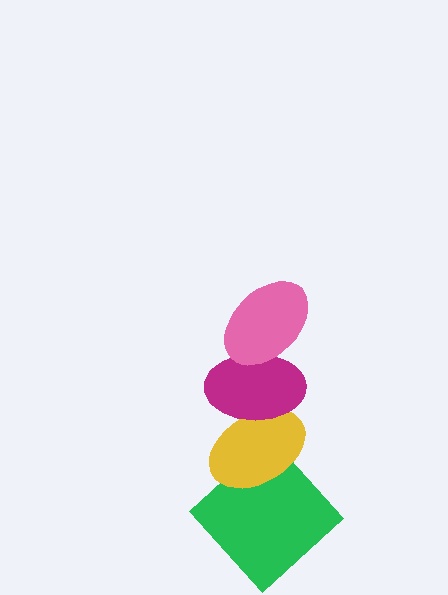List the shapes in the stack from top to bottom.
From top to bottom: the pink ellipse, the magenta ellipse, the yellow ellipse, the green diamond.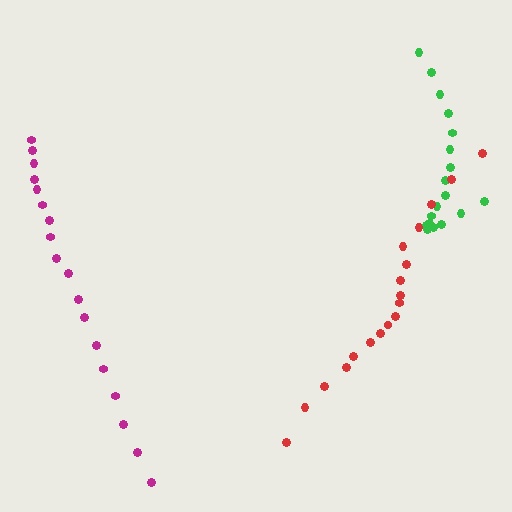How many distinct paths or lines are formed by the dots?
There are 3 distinct paths.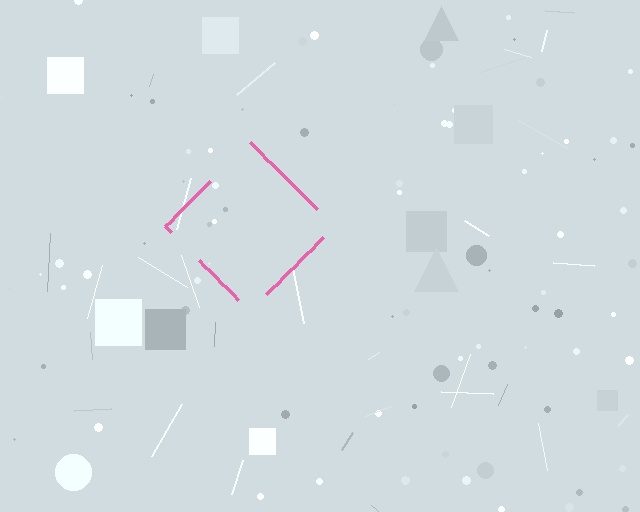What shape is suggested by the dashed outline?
The dashed outline suggests a diamond.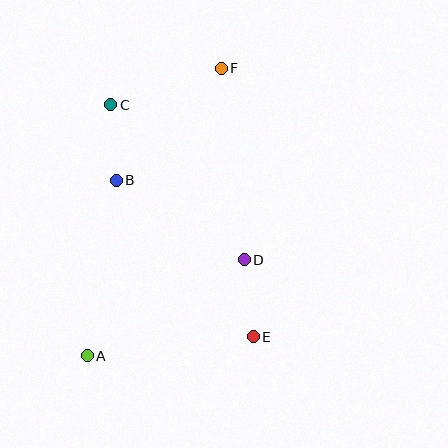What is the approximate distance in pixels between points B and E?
The distance between B and E is approximately 208 pixels.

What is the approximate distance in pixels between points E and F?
The distance between E and F is approximately 270 pixels.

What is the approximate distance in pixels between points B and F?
The distance between B and F is approximately 153 pixels.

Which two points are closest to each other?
Points B and C are closest to each other.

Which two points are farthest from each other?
Points A and F are farthest from each other.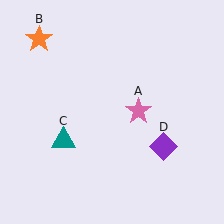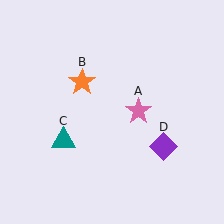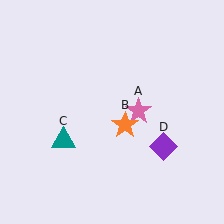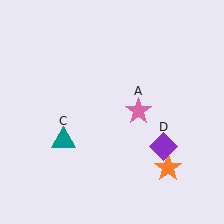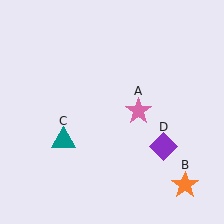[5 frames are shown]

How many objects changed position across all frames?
1 object changed position: orange star (object B).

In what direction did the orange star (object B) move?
The orange star (object B) moved down and to the right.